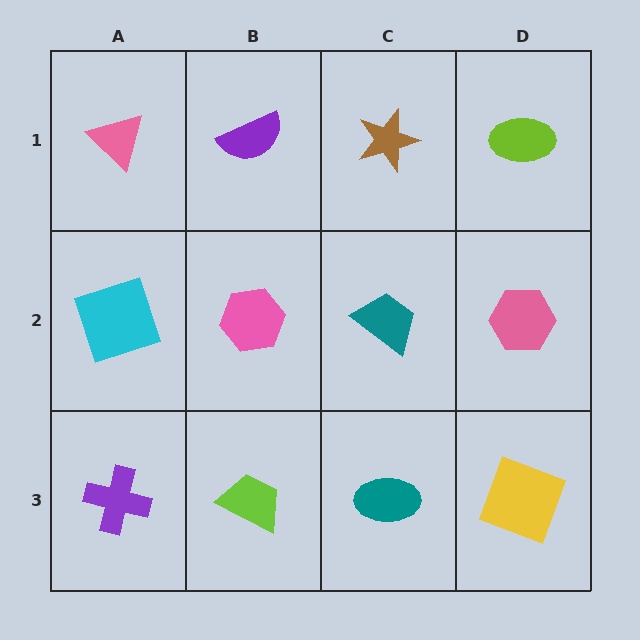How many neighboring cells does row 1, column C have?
3.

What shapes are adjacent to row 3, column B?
A pink hexagon (row 2, column B), a purple cross (row 3, column A), a teal ellipse (row 3, column C).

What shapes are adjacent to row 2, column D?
A lime ellipse (row 1, column D), a yellow square (row 3, column D), a teal trapezoid (row 2, column C).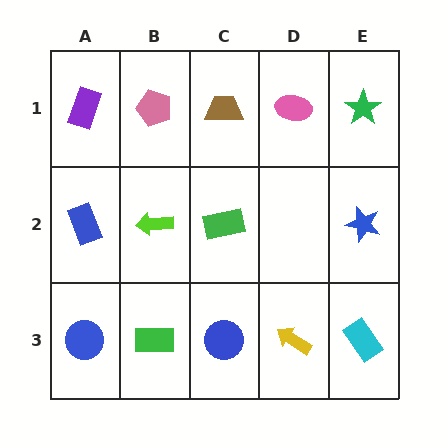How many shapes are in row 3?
5 shapes.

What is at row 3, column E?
A cyan rectangle.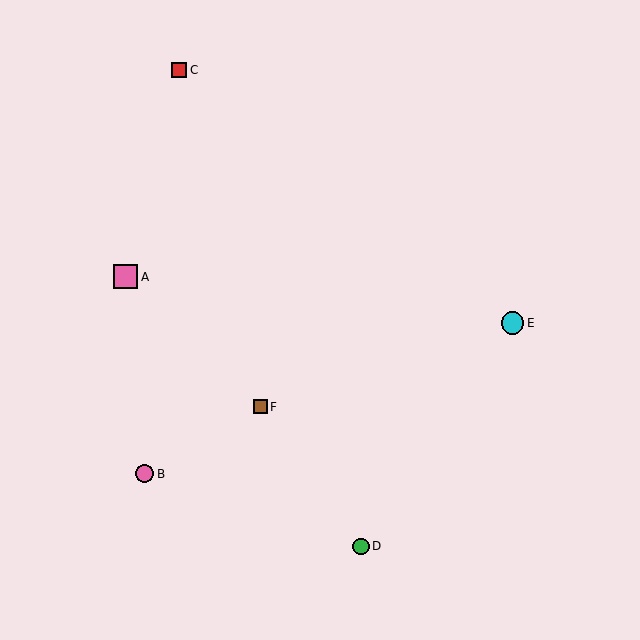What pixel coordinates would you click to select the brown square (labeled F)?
Click at (260, 407) to select the brown square F.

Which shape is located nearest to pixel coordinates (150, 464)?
The pink circle (labeled B) at (144, 474) is nearest to that location.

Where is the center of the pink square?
The center of the pink square is at (126, 277).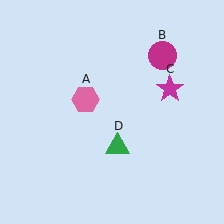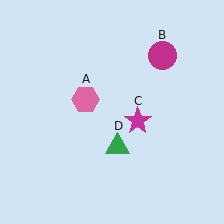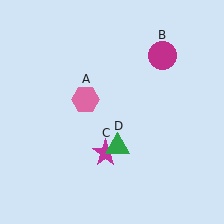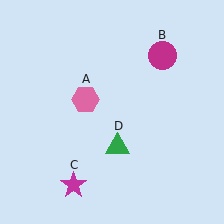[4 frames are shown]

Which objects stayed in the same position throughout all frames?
Pink hexagon (object A) and magenta circle (object B) and green triangle (object D) remained stationary.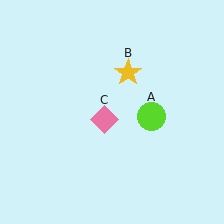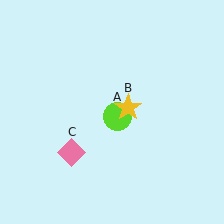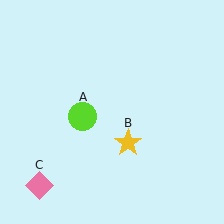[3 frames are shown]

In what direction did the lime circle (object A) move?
The lime circle (object A) moved left.